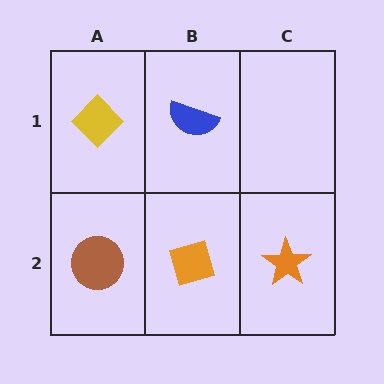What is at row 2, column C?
An orange star.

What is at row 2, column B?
An orange diamond.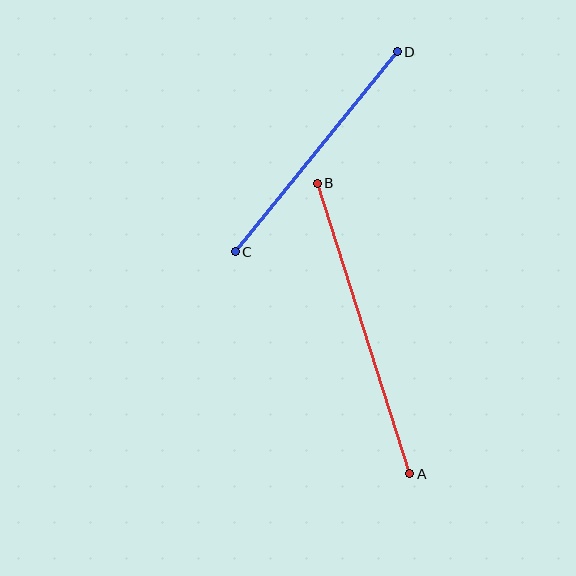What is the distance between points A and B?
The distance is approximately 305 pixels.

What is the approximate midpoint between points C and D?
The midpoint is at approximately (316, 152) pixels.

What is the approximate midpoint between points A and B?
The midpoint is at approximately (363, 328) pixels.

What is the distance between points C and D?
The distance is approximately 257 pixels.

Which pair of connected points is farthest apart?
Points A and B are farthest apart.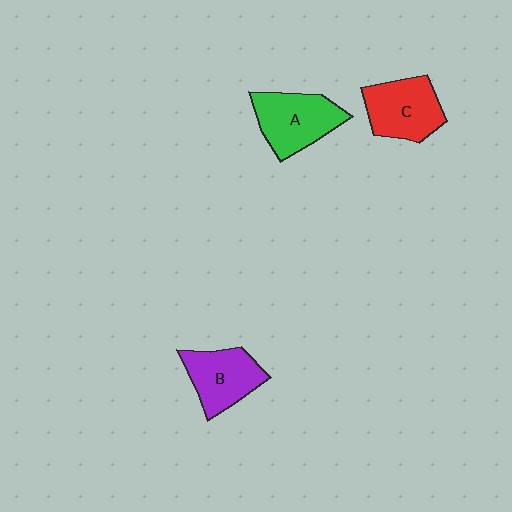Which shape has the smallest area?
Shape B (purple).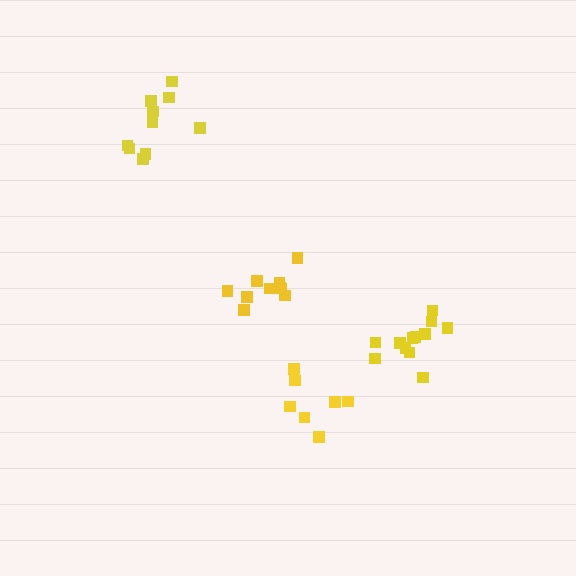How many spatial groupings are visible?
There are 4 spatial groupings.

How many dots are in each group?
Group 1: 11 dots, Group 2: 12 dots, Group 3: 10 dots, Group 4: 7 dots (40 total).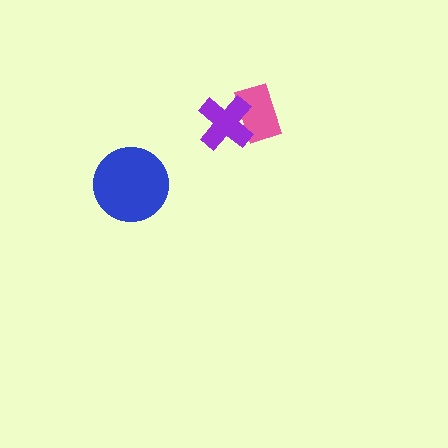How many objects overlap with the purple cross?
1 object overlaps with the purple cross.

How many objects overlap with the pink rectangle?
1 object overlaps with the pink rectangle.